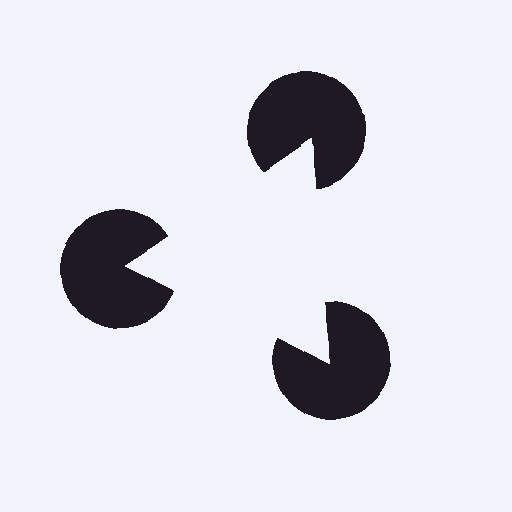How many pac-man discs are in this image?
There are 3 — one at each vertex of the illusory triangle.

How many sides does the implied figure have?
3 sides.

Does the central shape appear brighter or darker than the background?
It typically appears slightly brighter than the background, even though no actual brightness change is drawn.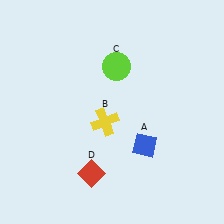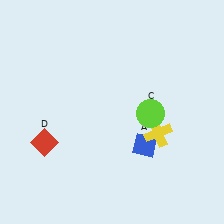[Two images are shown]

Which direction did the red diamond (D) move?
The red diamond (D) moved left.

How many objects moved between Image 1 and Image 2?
3 objects moved between the two images.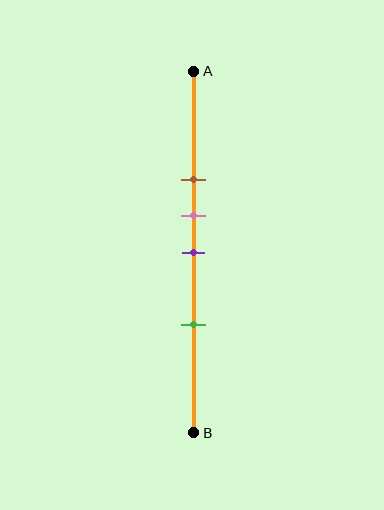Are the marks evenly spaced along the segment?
No, the marks are not evenly spaced.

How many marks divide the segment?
There are 4 marks dividing the segment.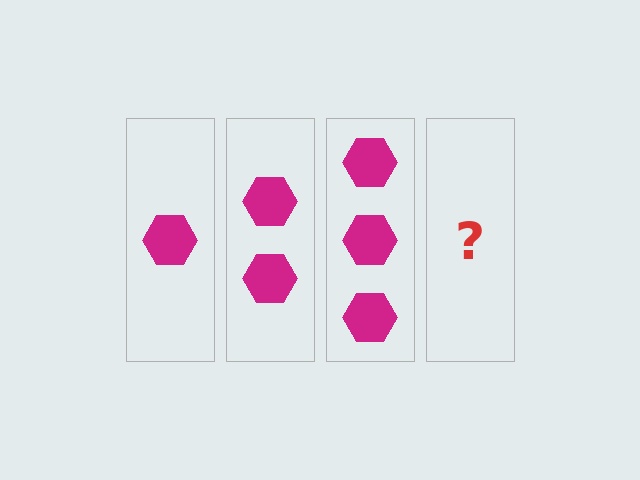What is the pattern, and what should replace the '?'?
The pattern is that each step adds one more hexagon. The '?' should be 4 hexagons.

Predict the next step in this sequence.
The next step is 4 hexagons.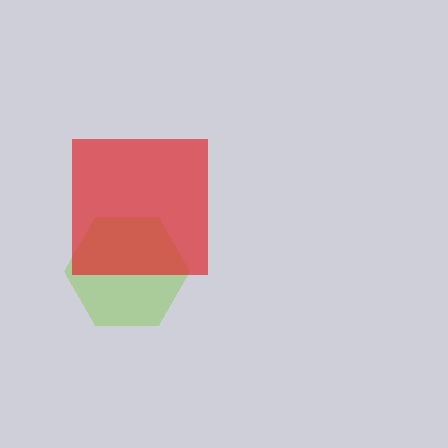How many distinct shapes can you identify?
There are 2 distinct shapes: a lime hexagon, a red square.